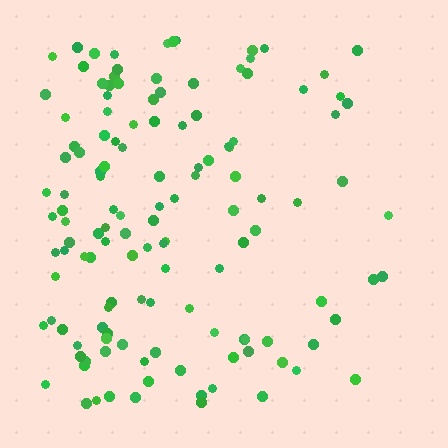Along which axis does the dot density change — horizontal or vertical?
Horizontal.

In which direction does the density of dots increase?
From right to left, with the left side densest.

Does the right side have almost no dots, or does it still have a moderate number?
Still a moderate number, just noticeably fewer than the left.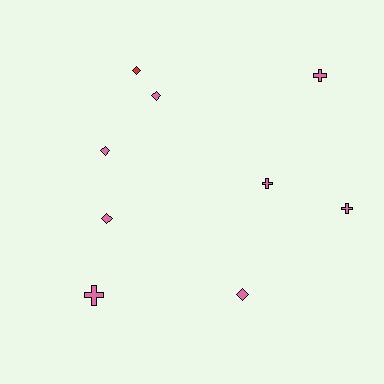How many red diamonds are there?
There is 1 red diamond.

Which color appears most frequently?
Pink, with 8 objects.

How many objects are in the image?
There are 9 objects.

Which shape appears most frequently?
Diamond, with 5 objects.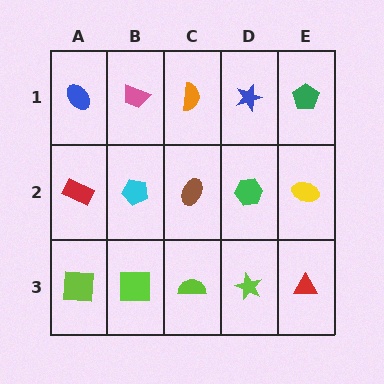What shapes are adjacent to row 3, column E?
A yellow ellipse (row 2, column E), a lime star (row 3, column D).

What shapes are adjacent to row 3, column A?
A red rectangle (row 2, column A), a lime square (row 3, column B).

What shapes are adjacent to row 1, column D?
A green hexagon (row 2, column D), an orange semicircle (row 1, column C), a green pentagon (row 1, column E).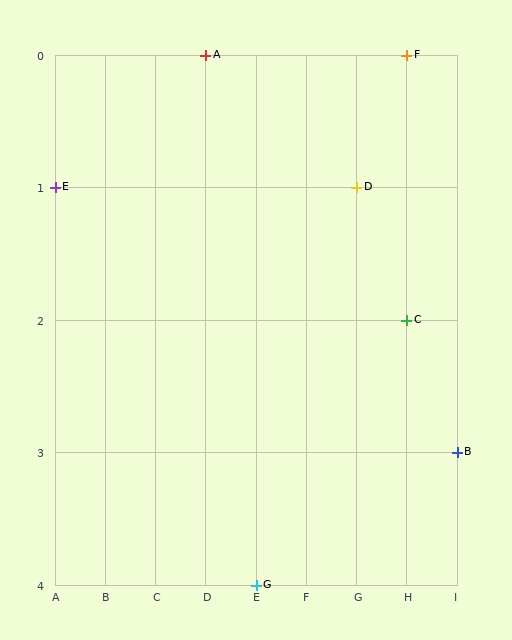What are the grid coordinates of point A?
Point A is at grid coordinates (D, 0).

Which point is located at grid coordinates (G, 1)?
Point D is at (G, 1).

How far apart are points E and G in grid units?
Points E and G are 4 columns and 3 rows apart (about 5.0 grid units diagonally).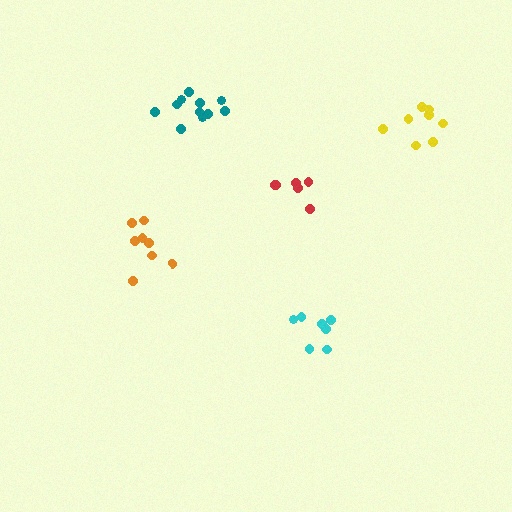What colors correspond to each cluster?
The clusters are colored: cyan, orange, teal, yellow, red.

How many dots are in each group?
Group 1: 7 dots, Group 2: 8 dots, Group 3: 11 dots, Group 4: 8 dots, Group 5: 6 dots (40 total).